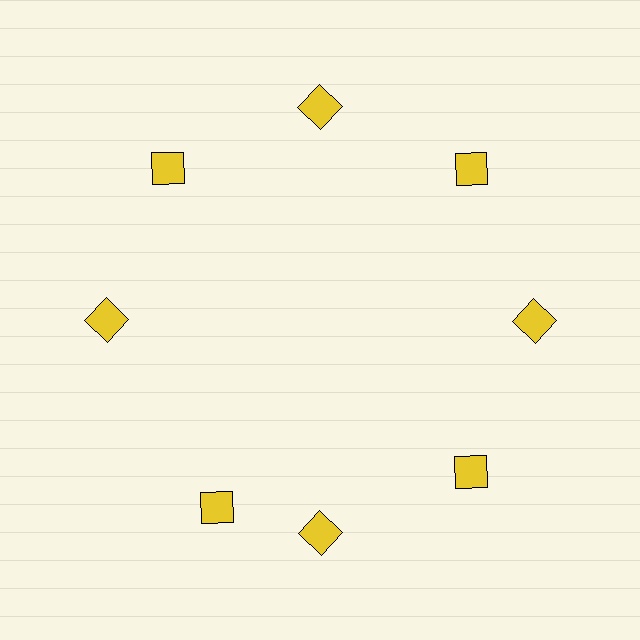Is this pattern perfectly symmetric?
No. The 8 yellow squares are arranged in a ring, but one element near the 8 o'clock position is rotated out of alignment along the ring, breaking the 8-fold rotational symmetry.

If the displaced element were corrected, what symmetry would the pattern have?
It would have 8-fold rotational symmetry — the pattern would map onto itself every 45 degrees.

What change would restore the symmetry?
The symmetry would be restored by rotating it back into even spacing with its neighbors so that all 8 squares sit at equal angles and equal distance from the center.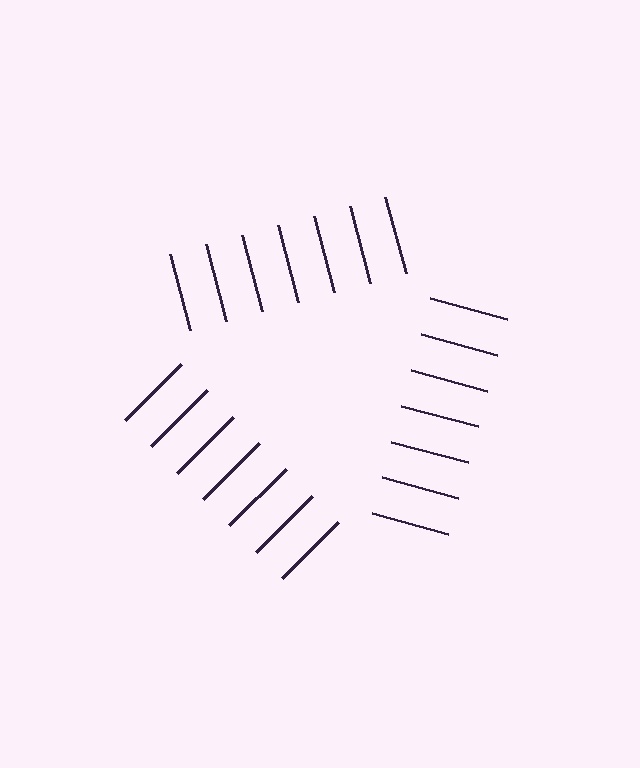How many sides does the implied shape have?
3 sides — the line-ends trace a triangle.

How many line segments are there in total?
21 — 7 along each of the 3 edges.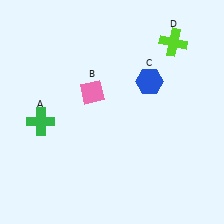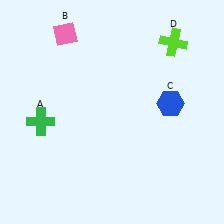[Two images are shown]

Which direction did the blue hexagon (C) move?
The blue hexagon (C) moved down.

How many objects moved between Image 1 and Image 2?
2 objects moved between the two images.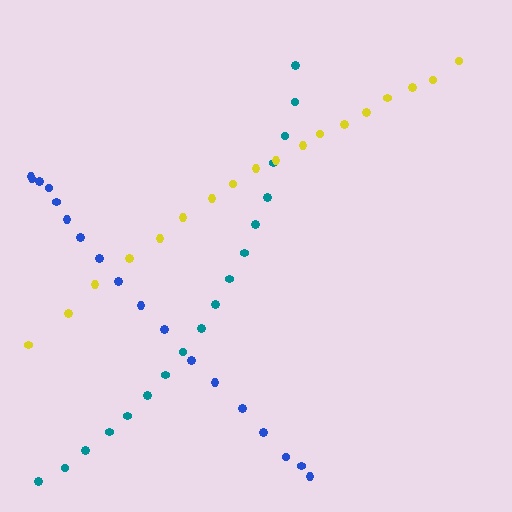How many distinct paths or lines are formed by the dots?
There are 3 distinct paths.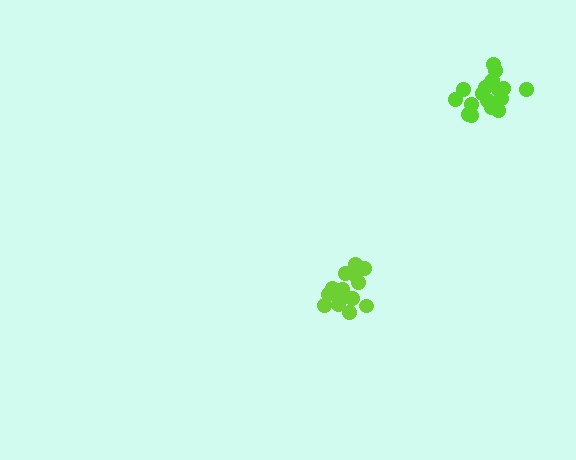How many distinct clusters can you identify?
There are 2 distinct clusters.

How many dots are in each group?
Group 1: 16 dots, Group 2: 19 dots (35 total).